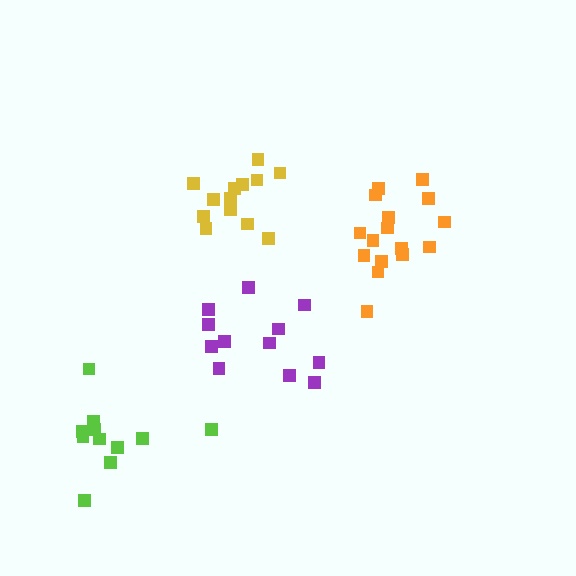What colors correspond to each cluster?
The clusters are colored: orange, lime, yellow, purple.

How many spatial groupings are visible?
There are 4 spatial groupings.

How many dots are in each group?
Group 1: 16 dots, Group 2: 11 dots, Group 3: 13 dots, Group 4: 12 dots (52 total).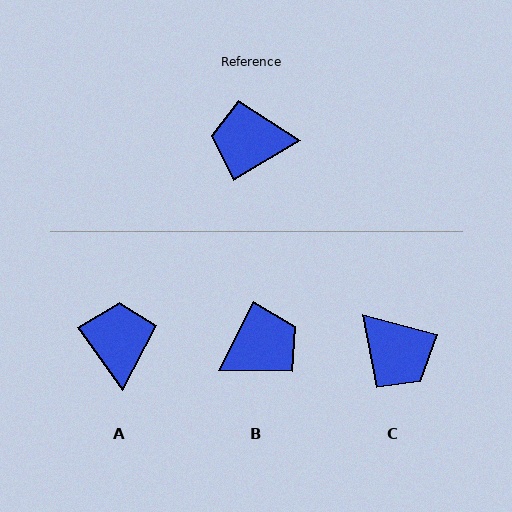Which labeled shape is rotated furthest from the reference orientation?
B, about 148 degrees away.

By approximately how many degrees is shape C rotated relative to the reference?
Approximately 134 degrees counter-clockwise.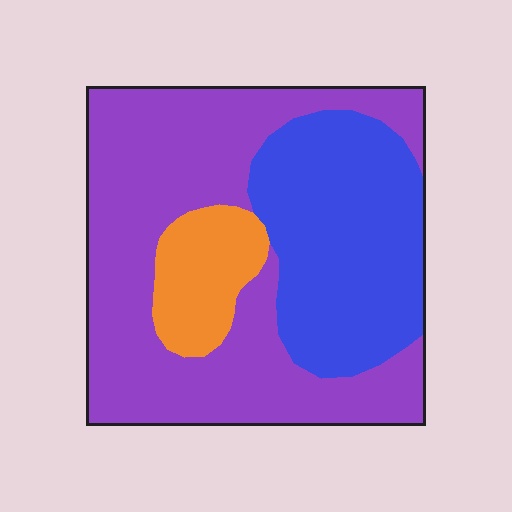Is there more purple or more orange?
Purple.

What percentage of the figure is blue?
Blue covers about 35% of the figure.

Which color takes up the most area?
Purple, at roughly 55%.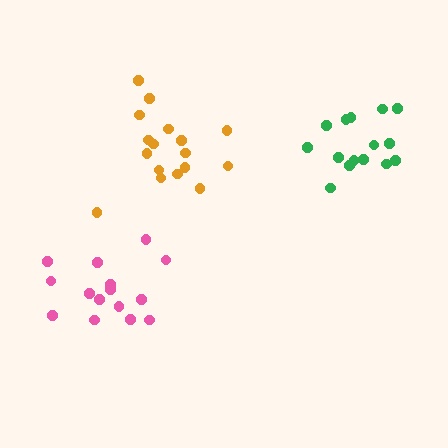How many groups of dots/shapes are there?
There are 3 groups.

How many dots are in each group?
Group 1: 15 dots, Group 2: 17 dots, Group 3: 15 dots (47 total).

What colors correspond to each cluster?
The clusters are colored: green, orange, pink.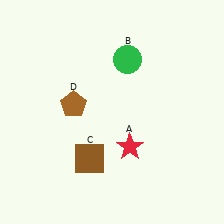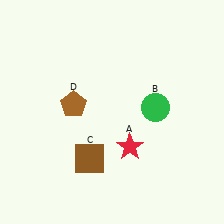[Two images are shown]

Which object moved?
The green circle (B) moved down.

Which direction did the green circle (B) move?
The green circle (B) moved down.